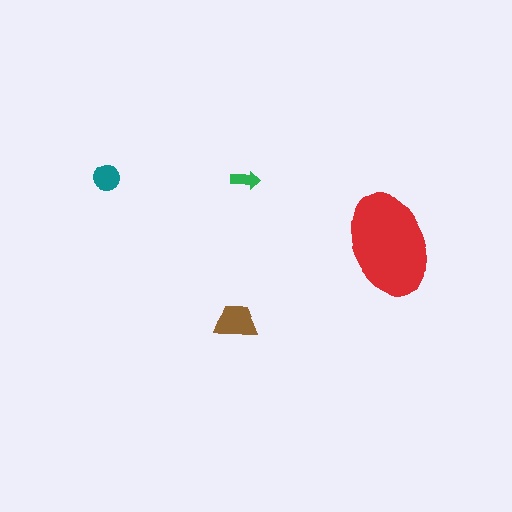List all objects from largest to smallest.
The red ellipse, the brown trapezoid, the teal circle, the green arrow.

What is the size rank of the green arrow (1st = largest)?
4th.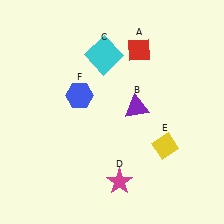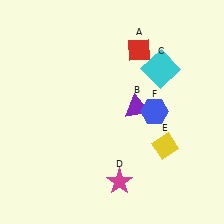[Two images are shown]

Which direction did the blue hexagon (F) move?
The blue hexagon (F) moved right.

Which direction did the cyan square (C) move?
The cyan square (C) moved right.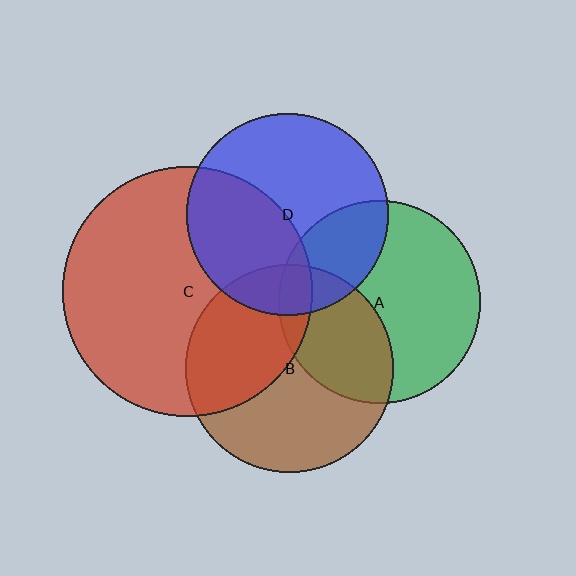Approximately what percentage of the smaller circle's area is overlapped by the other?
Approximately 25%.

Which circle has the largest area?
Circle C (red).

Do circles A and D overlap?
Yes.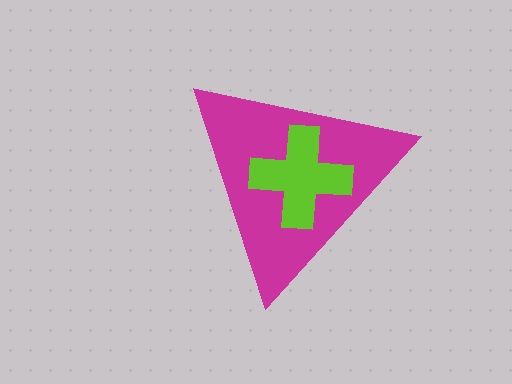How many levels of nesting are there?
2.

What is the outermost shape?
The magenta triangle.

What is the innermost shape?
The lime cross.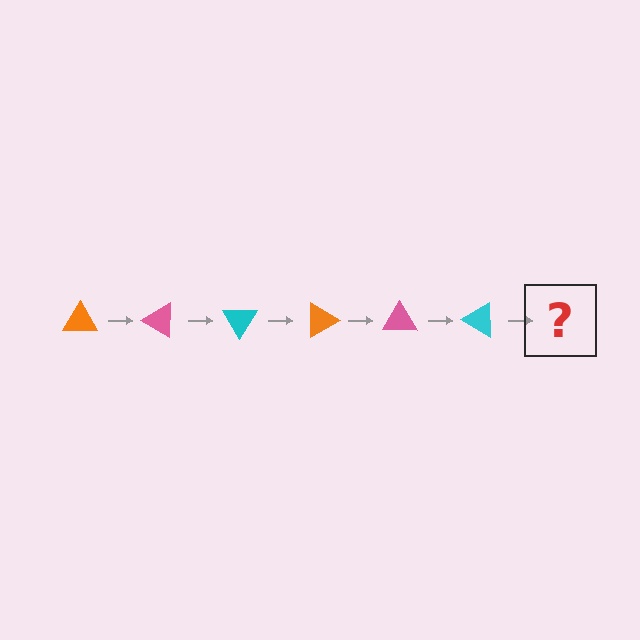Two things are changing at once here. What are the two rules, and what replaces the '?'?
The two rules are that it rotates 30 degrees each step and the color cycles through orange, pink, and cyan. The '?' should be an orange triangle, rotated 180 degrees from the start.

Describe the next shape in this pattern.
It should be an orange triangle, rotated 180 degrees from the start.